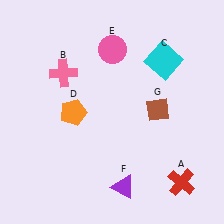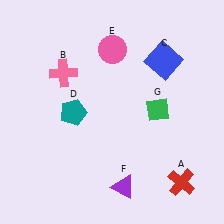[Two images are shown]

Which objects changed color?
C changed from cyan to blue. D changed from orange to teal. G changed from brown to green.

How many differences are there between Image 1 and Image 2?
There are 3 differences between the two images.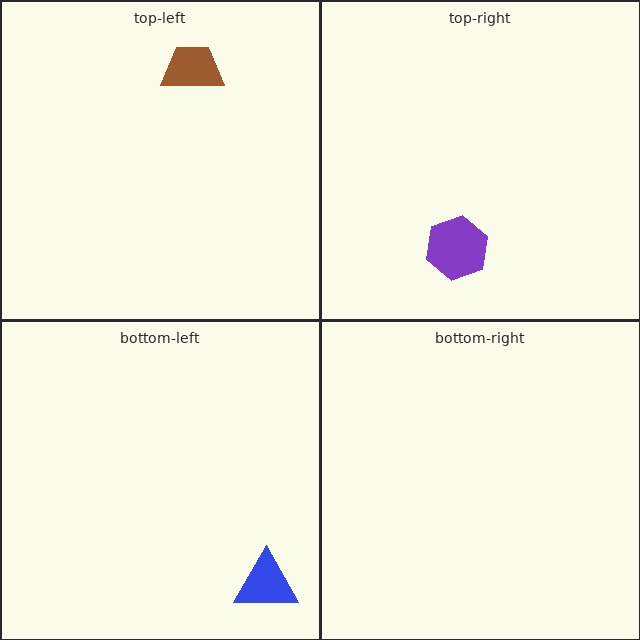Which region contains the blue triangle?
The bottom-left region.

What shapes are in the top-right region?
The purple hexagon.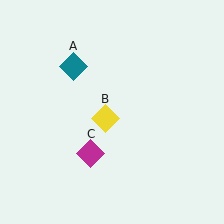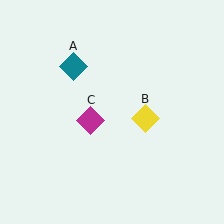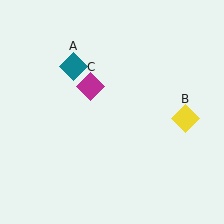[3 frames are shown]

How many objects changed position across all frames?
2 objects changed position: yellow diamond (object B), magenta diamond (object C).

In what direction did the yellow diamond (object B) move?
The yellow diamond (object B) moved right.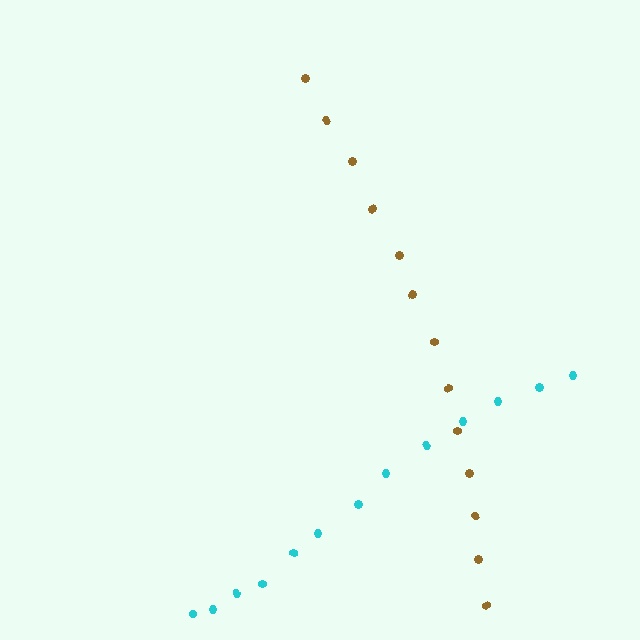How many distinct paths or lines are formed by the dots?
There are 2 distinct paths.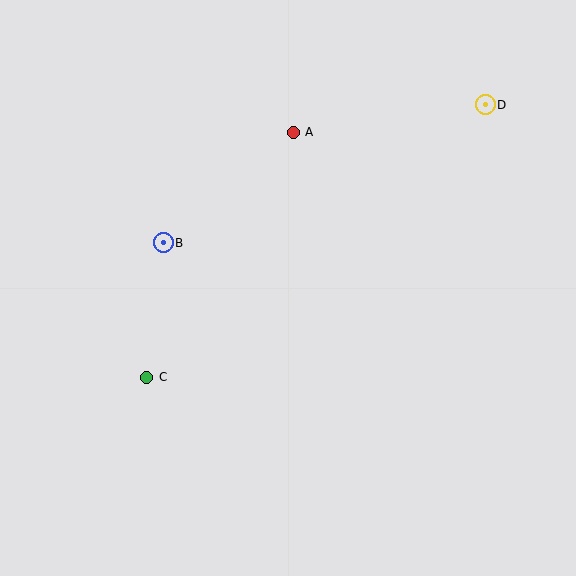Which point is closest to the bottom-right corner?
Point C is closest to the bottom-right corner.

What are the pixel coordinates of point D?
Point D is at (485, 105).